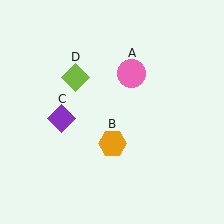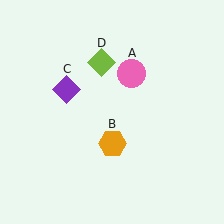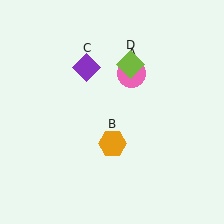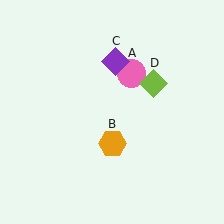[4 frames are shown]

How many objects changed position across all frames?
2 objects changed position: purple diamond (object C), lime diamond (object D).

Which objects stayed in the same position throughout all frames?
Pink circle (object A) and orange hexagon (object B) remained stationary.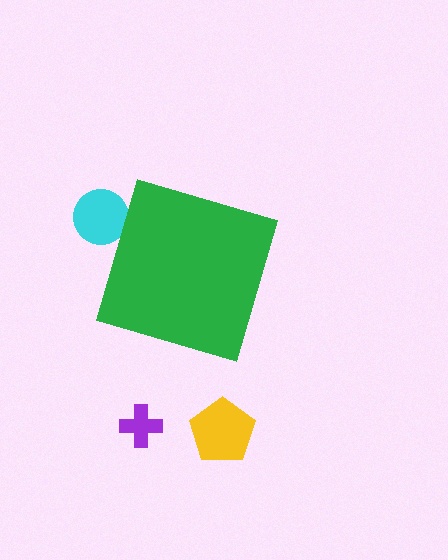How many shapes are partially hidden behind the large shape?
1 shape is partially hidden.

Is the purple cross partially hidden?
No, the purple cross is fully visible.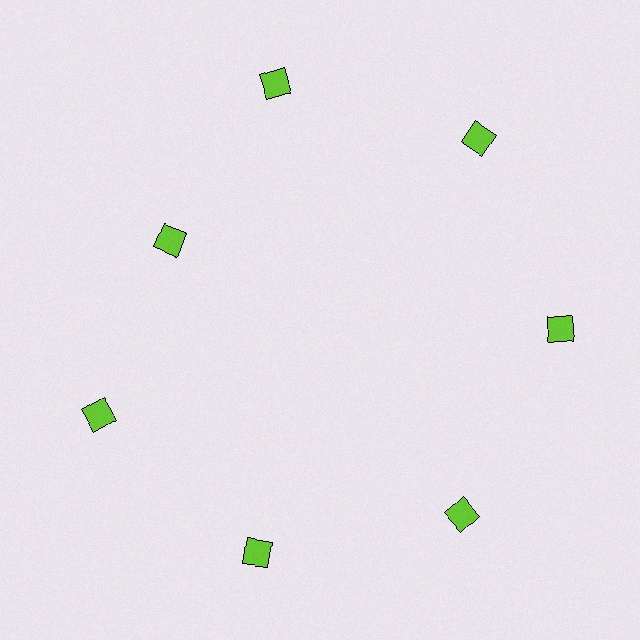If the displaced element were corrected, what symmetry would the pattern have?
It would have 7-fold rotational symmetry — the pattern would map onto itself every 51 degrees.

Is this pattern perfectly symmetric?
No. The 7 lime squares are arranged in a ring, but one element near the 10 o'clock position is pulled inward toward the center, breaking the 7-fold rotational symmetry.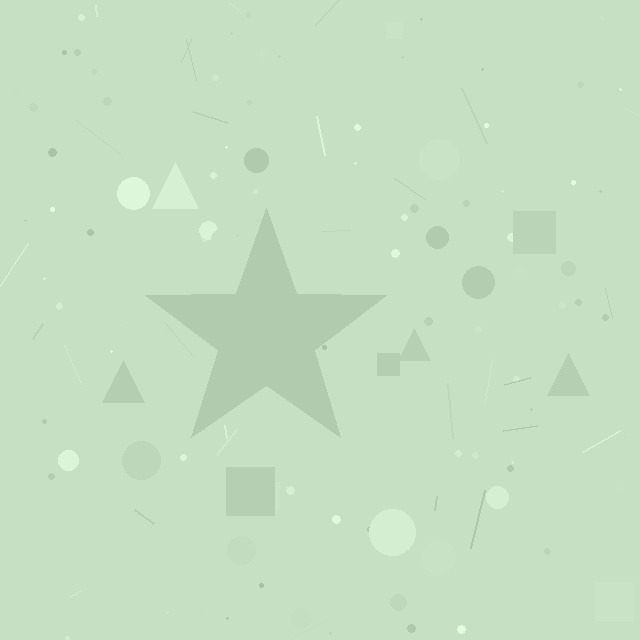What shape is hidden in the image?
A star is hidden in the image.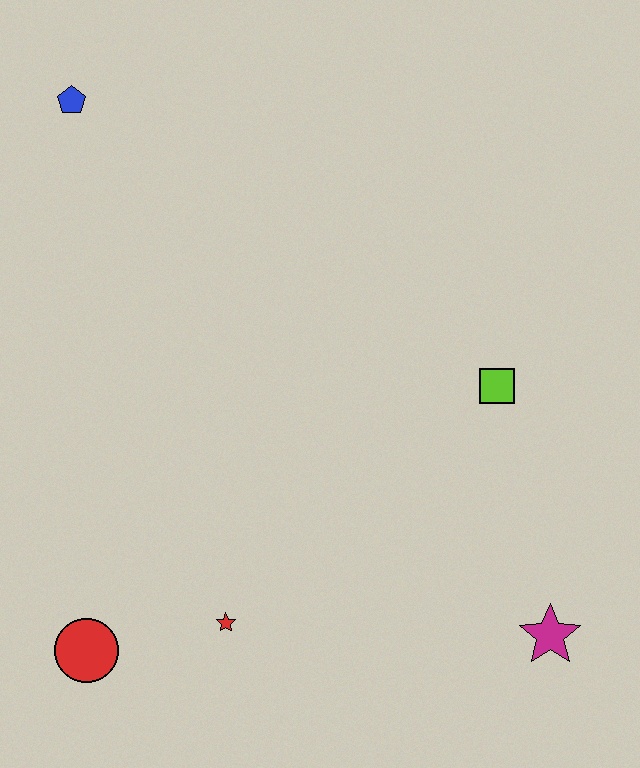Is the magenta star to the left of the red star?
No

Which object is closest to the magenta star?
The lime square is closest to the magenta star.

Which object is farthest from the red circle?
The blue pentagon is farthest from the red circle.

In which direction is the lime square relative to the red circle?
The lime square is to the right of the red circle.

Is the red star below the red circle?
No